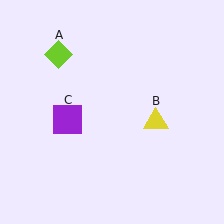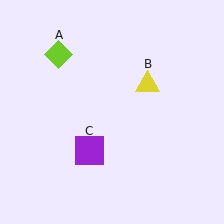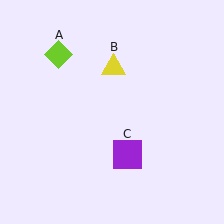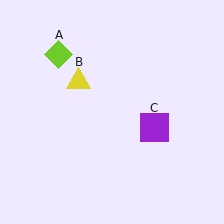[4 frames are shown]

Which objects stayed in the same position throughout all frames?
Lime diamond (object A) remained stationary.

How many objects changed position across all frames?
2 objects changed position: yellow triangle (object B), purple square (object C).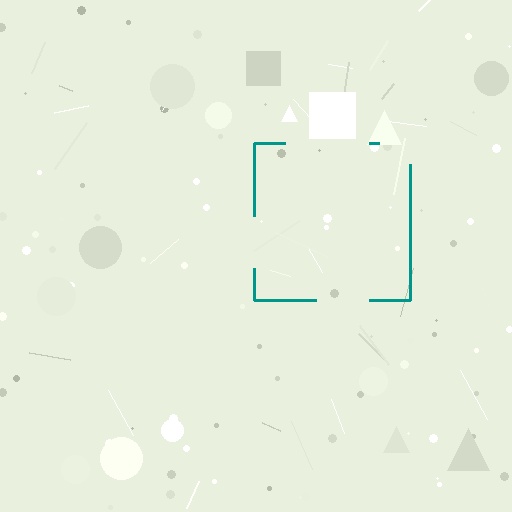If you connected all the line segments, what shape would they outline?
They would outline a square.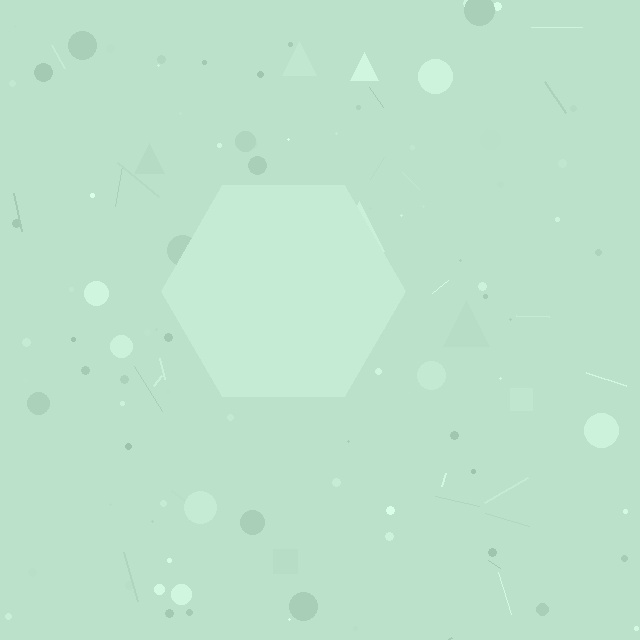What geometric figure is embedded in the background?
A hexagon is embedded in the background.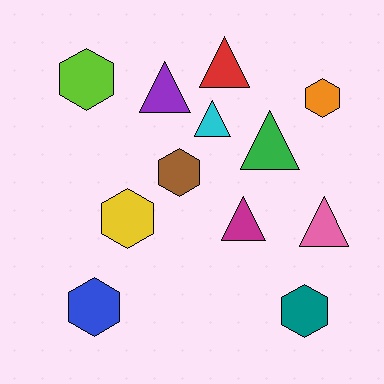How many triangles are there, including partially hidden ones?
There are 6 triangles.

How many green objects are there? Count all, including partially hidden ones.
There is 1 green object.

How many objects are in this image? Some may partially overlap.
There are 12 objects.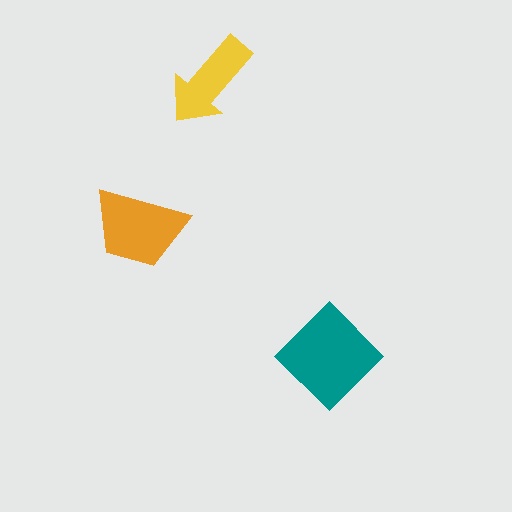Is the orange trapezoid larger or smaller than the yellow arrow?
Larger.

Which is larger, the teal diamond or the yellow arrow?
The teal diamond.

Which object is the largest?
The teal diamond.